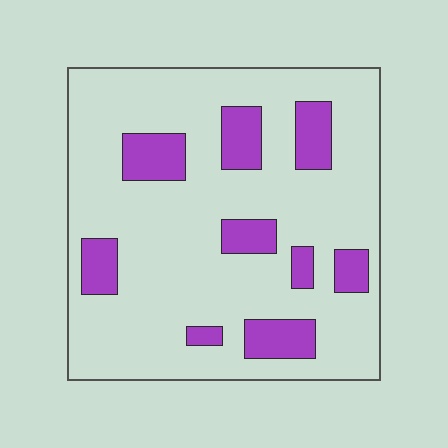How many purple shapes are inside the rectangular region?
9.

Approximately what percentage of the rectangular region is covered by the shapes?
Approximately 20%.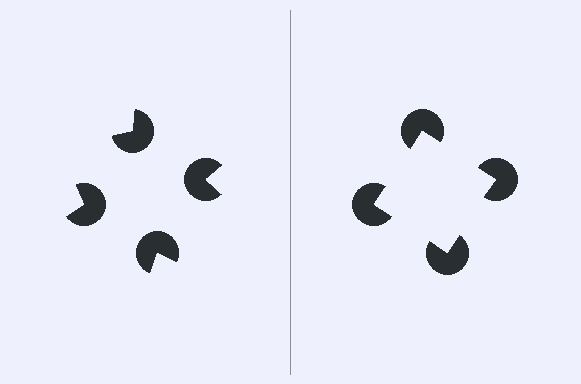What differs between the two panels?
The pac-man discs are positioned identically on both sides; only the wedge orientations differ. On the right they align to a square; on the left they are misaligned.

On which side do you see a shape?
An illusory square appears on the right side. On the left side the wedge cuts are rotated, so no coherent shape forms.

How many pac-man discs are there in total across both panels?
8 — 4 on each side.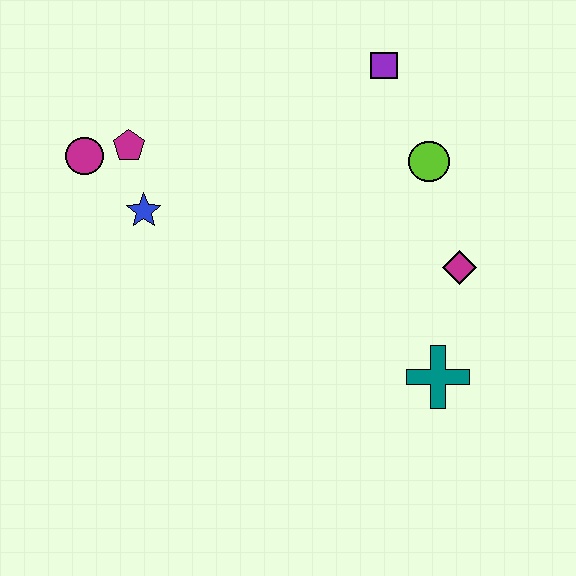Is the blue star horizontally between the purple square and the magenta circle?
Yes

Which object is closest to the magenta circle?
The magenta pentagon is closest to the magenta circle.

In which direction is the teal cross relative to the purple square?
The teal cross is below the purple square.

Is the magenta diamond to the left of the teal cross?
No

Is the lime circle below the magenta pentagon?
Yes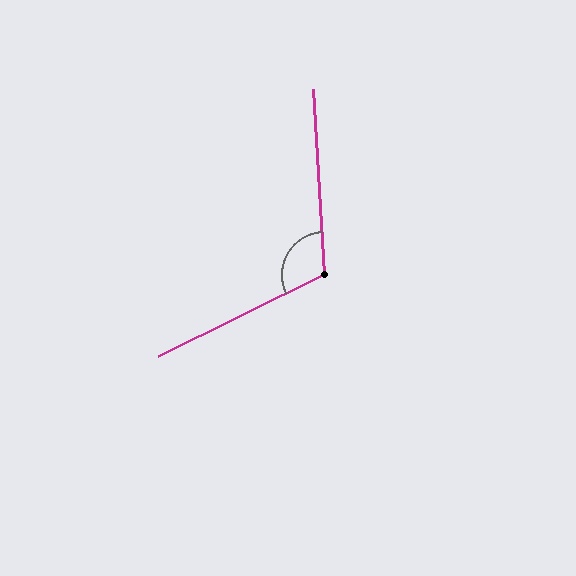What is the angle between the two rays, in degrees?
Approximately 113 degrees.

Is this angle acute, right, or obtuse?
It is obtuse.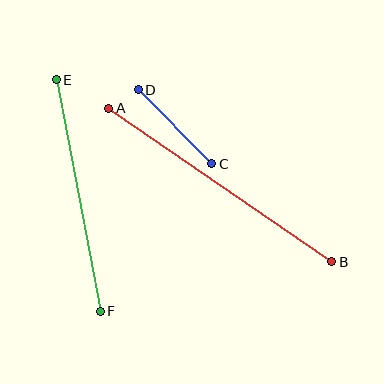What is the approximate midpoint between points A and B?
The midpoint is at approximately (220, 185) pixels.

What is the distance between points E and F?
The distance is approximately 236 pixels.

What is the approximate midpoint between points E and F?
The midpoint is at approximately (78, 196) pixels.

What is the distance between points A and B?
The distance is approximately 271 pixels.